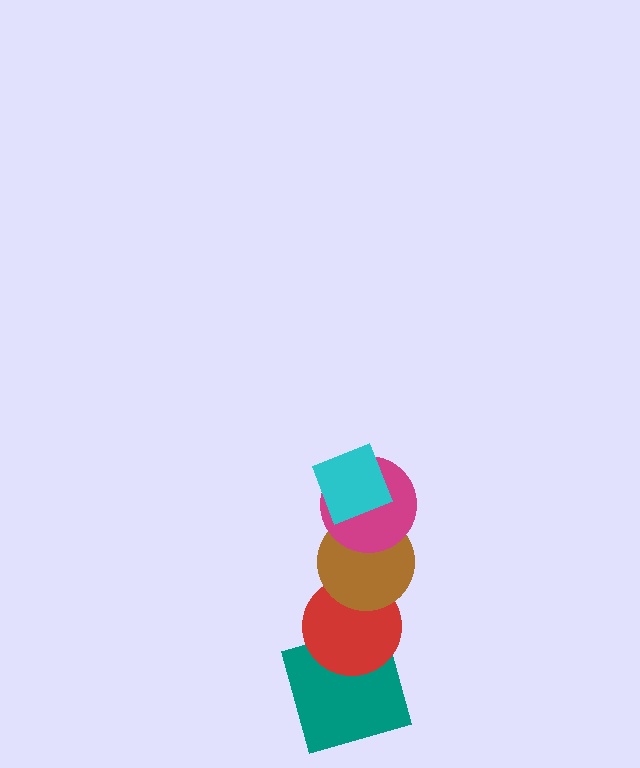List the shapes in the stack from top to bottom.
From top to bottom: the cyan diamond, the magenta circle, the brown circle, the red circle, the teal square.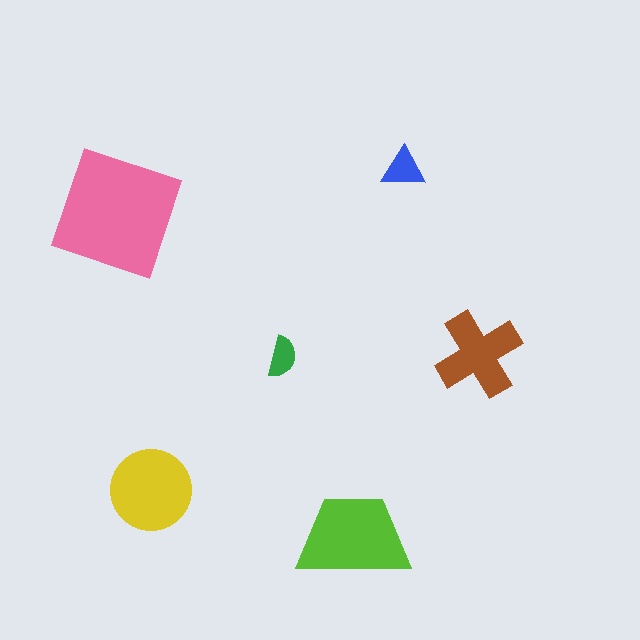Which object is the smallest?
The green semicircle.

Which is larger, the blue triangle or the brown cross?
The brown cross.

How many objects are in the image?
There are 6 objects in the image.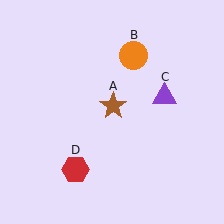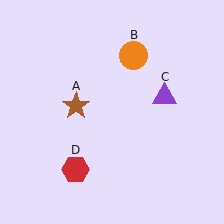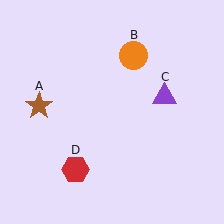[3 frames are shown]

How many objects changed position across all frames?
1 object changed position: brown star (object A).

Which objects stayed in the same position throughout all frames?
Orange circle (object B) and purple triangle (object C) and red hexagon (object D) remained stationary.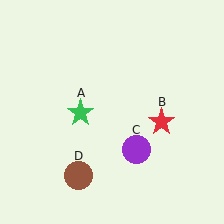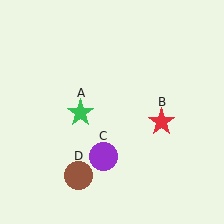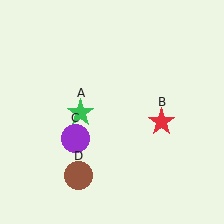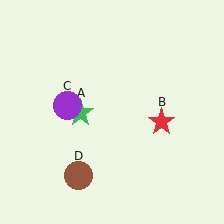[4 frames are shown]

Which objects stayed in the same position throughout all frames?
Green star (object A) and red star (object B) and brown circle (object D) remained stationary.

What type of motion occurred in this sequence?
The purple circle (object C) rotated clockwise around the center of the scene.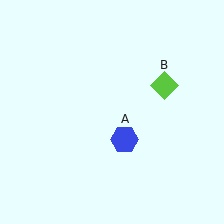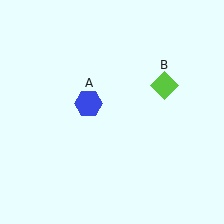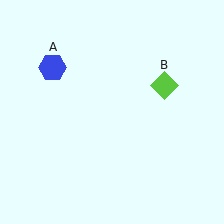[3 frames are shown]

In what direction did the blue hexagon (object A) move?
The blue hexagon (object A) moved up and to the left.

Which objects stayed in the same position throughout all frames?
Lime diamond (object B) remained stationary.